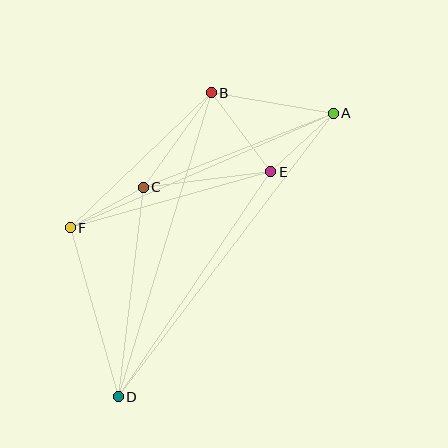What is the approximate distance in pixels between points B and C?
The distance between B and C is approximately 116 pixels.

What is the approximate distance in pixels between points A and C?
The distance between A and C is approximately 204 pixels.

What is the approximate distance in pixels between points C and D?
The distance between C and D is approximately 211 pixels.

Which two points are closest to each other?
Points C and F are closest to each other.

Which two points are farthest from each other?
Points A and D are farthest from each other.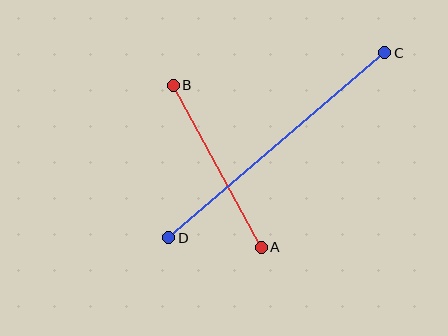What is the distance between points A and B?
The distance is approximately 184 pixels.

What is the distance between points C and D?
The distance is approximately 284 pixels.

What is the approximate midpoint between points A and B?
The midpoint is at approximately (217, 166) pixels.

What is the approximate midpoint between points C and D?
The midpoint is at approximately (277, 145) pixels.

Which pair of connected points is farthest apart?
Points C and D are farthest apart.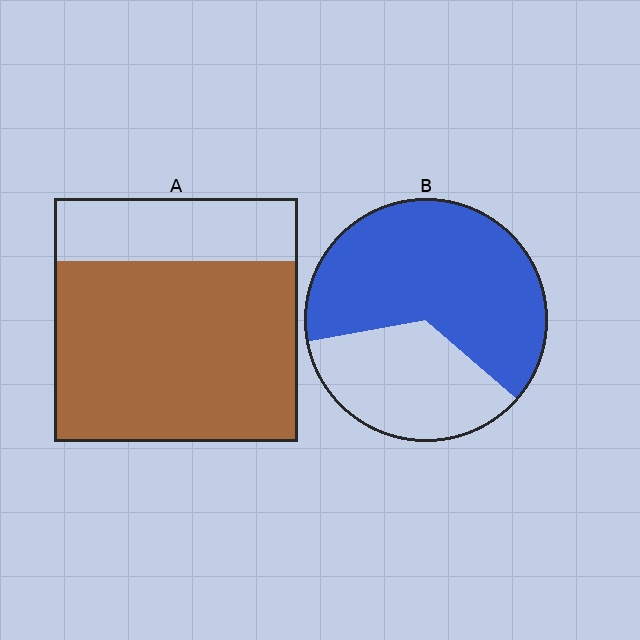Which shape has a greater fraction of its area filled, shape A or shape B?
Shape A.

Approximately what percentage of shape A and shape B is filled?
A is approximately 75% and B is approximately 65%.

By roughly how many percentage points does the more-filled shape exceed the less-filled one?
By roughly 10 percentage points (A over B).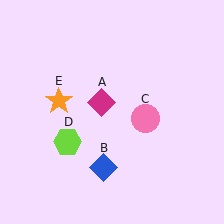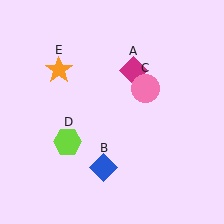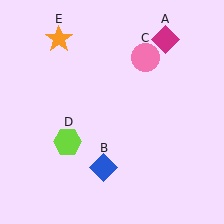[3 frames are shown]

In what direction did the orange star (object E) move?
The orange star (object E) moved up.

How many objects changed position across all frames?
3 objects changed position: magenta diamond (object A), pink circle (object C), orange star (object E).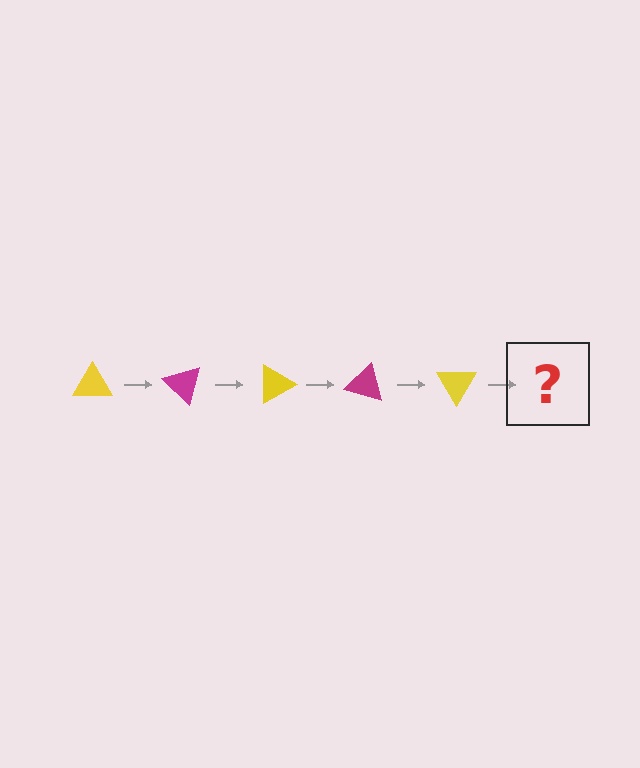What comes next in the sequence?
The next element should be a magenta triangle, rotated 225 degrees from the start.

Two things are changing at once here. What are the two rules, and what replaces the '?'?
The two rules are that it rotates 45 degrees each step and the color cycles through yellow and magenta. The '?' should be a magenta triangle, rotated 225 degrees from the start.